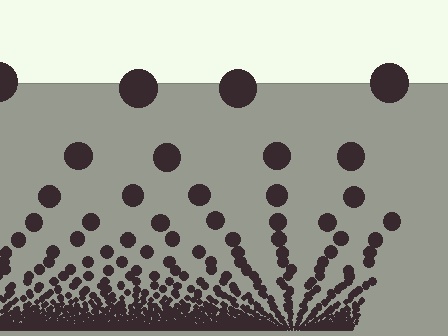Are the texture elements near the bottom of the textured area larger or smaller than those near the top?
Smaller. The gradient is inverted — elements near the bottom are smaller and denser.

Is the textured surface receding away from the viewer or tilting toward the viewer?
The surface appears to tilt toward the viewer. Texture elements get larger and sparser toward the top.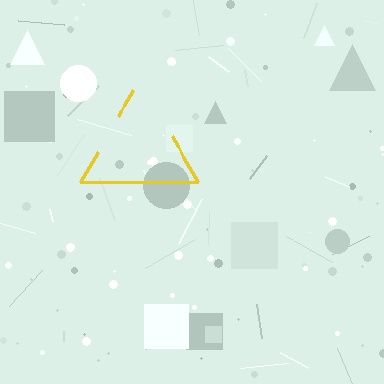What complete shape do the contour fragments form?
The contour fragments form a triangle.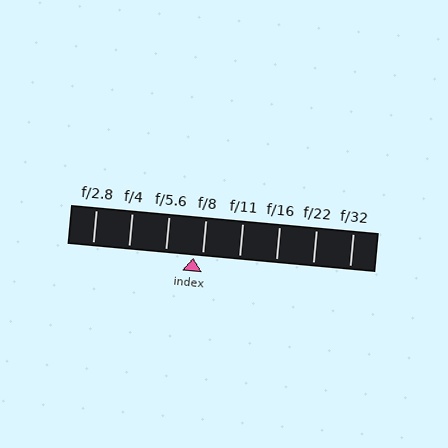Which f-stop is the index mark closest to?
The index mark is closest to f/8.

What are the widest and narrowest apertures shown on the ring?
The widest aperture shown is f/2.8 and the narrowest is f/32.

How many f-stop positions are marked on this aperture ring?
There are 8 f-stop positions marked.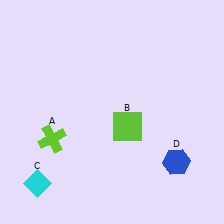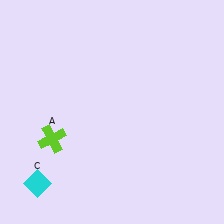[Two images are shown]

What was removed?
The blue hexagon (D), the lime square (B) were removed in Image 2.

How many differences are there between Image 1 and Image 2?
There are 2 differences between the two images.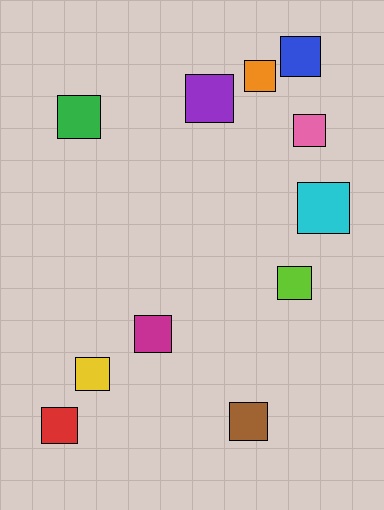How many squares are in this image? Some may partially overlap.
There are 11 squares.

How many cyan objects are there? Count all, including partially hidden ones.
There is 1 cyan object.